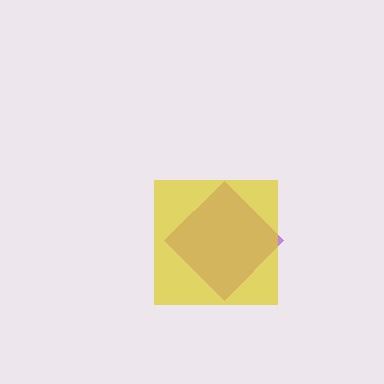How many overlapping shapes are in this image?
There are 2 overlapping shapes in the image.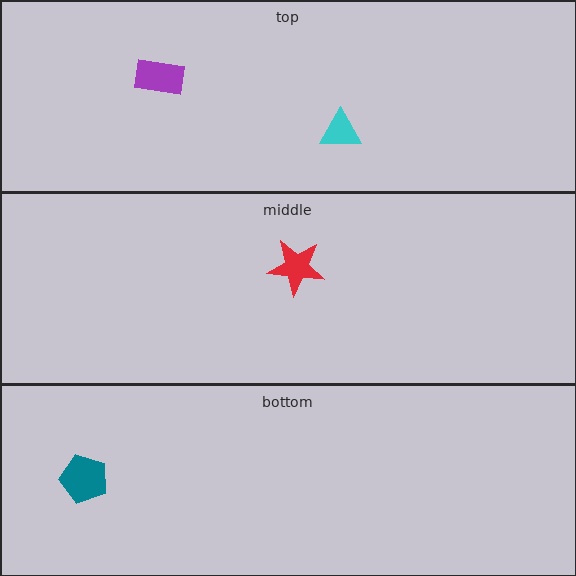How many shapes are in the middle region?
1.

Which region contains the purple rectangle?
The top region.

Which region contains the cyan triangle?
The top region.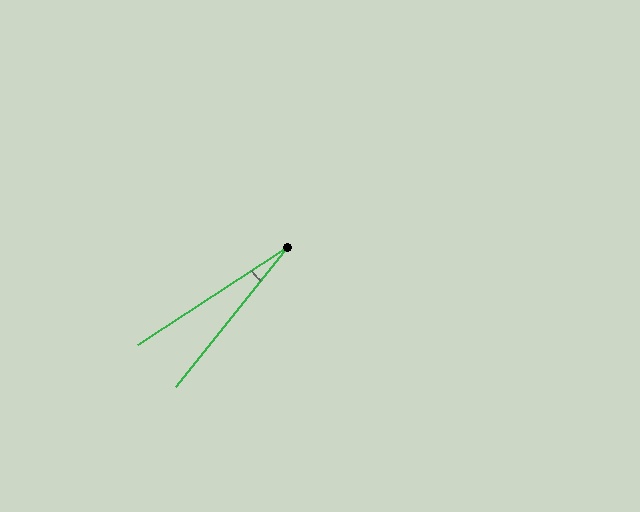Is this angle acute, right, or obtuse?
It is acute.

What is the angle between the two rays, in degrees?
Approximately 18 degrees.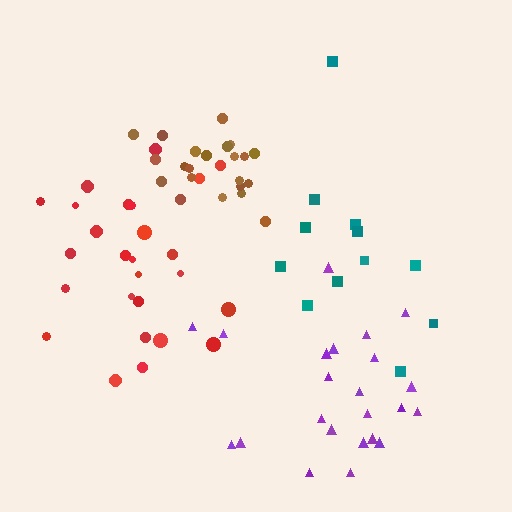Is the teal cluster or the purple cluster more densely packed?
Purple.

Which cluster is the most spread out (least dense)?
Teal.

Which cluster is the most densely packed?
Brown.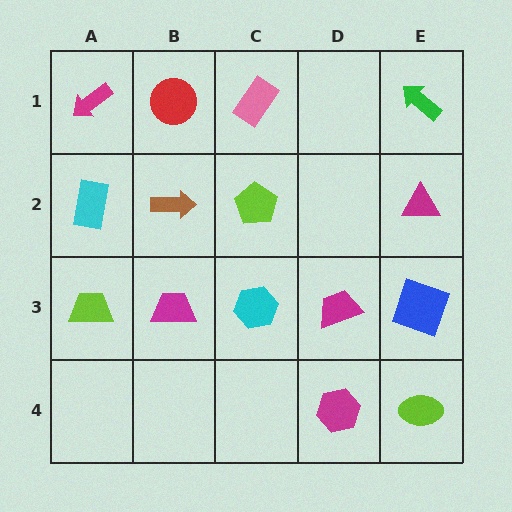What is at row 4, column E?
A lime ellipse.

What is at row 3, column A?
A lime trapezoid.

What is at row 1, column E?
A green arrow.